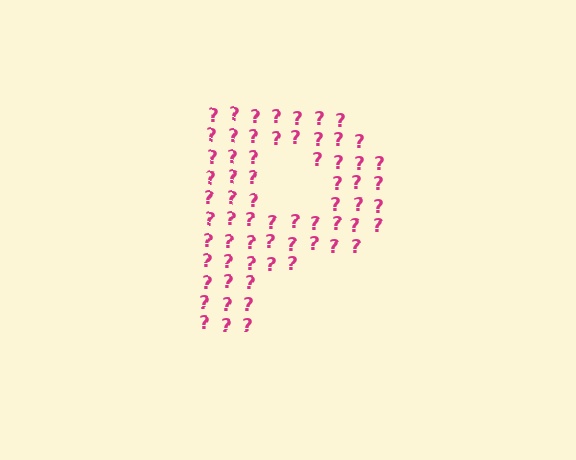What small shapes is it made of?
It is made of small question marks.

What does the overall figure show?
The overall figure shows the letter P.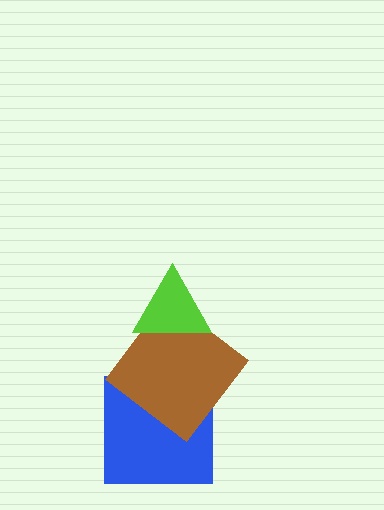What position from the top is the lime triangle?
The lime triangle is 1st from the top.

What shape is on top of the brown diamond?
The lime triangle is on top of the brown diamond.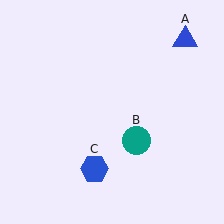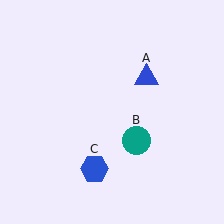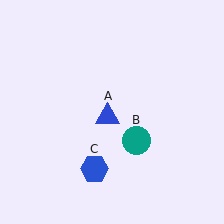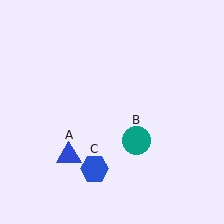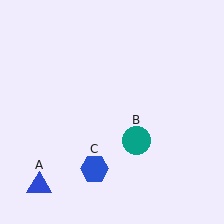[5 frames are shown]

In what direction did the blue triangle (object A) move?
The blue triangle (object A) moved down and to the left.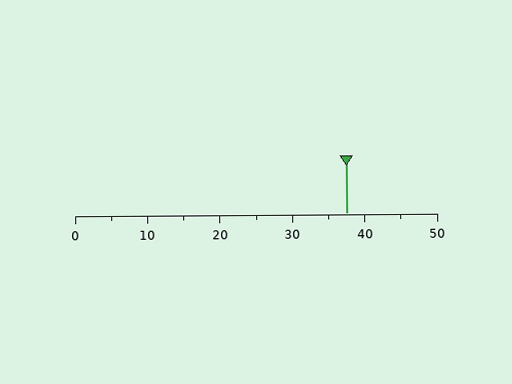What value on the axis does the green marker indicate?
The marker indicates approximately 37.5.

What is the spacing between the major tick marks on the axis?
The major ticks are spaced 10 apart.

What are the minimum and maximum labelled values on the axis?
The axis runs from 0 to 50.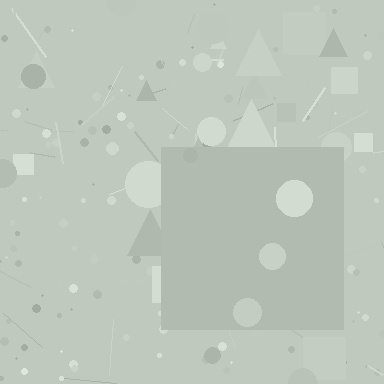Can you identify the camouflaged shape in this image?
The camouflaged shape is a square.